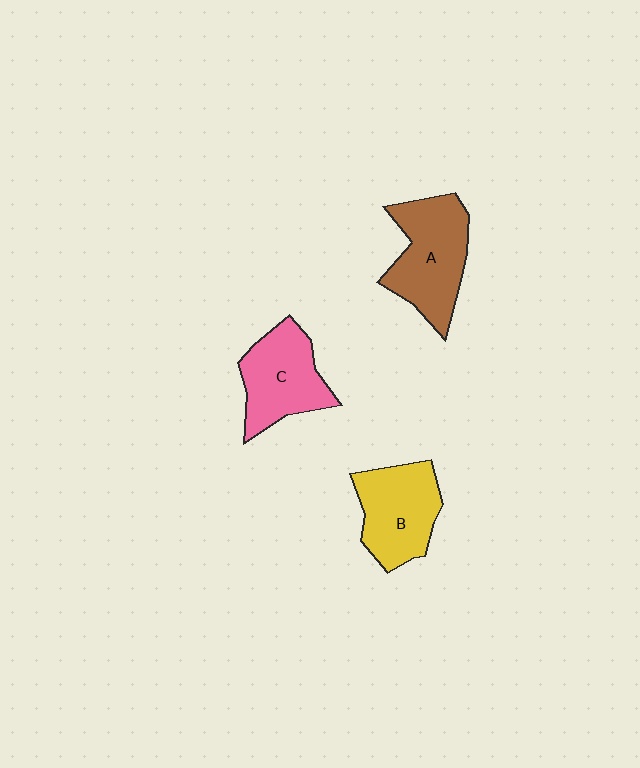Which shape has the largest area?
Shape A (brown).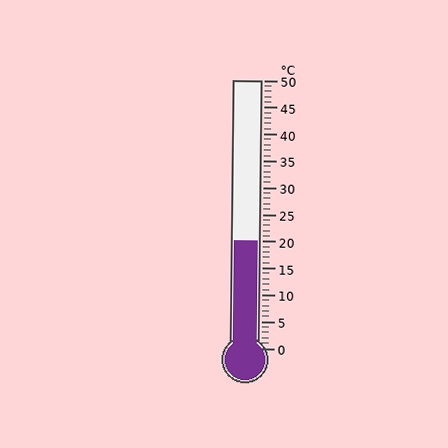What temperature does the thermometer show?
The thermometer shows approximately 20°C.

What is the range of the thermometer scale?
The thermometer scale ranges from 0°C to 50°C.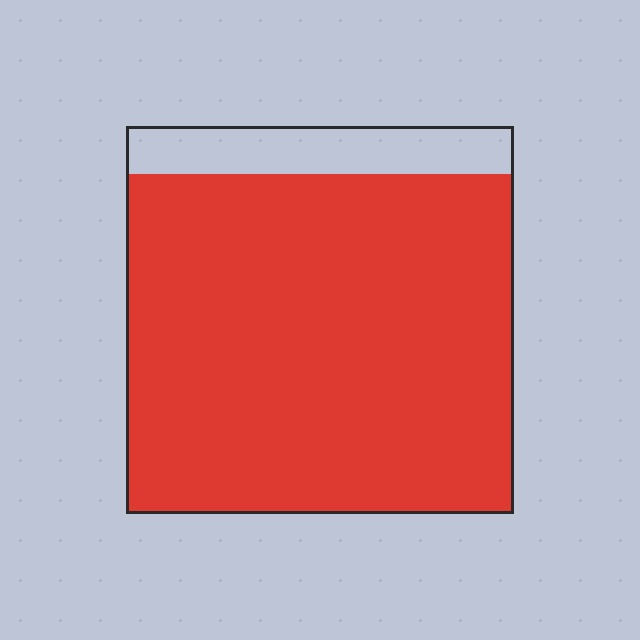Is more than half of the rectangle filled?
Yes.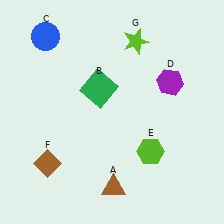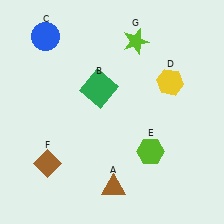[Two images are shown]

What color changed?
The hexagon (D) changed from purple in Image 1 to yellow in Image 2.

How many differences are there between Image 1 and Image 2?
There is 1 difference between the two images.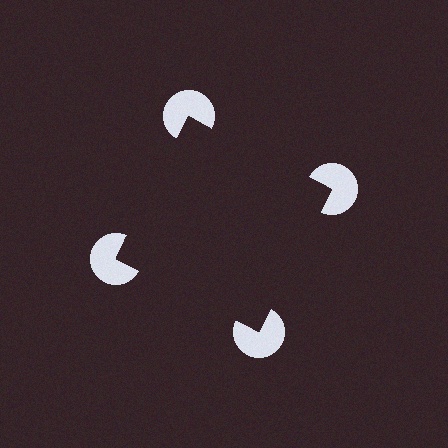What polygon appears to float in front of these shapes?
An illusory square — its edges are inferred from the aligned wedge cuts in the pac-man discs, not physically drawn.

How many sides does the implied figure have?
4 sides.